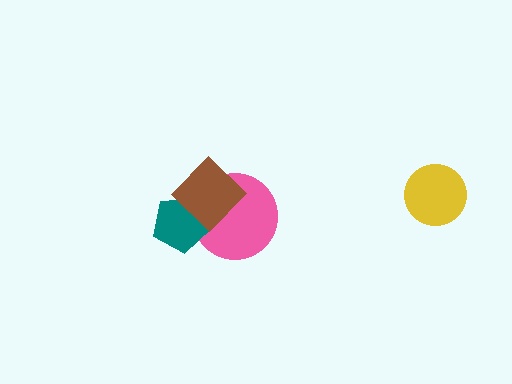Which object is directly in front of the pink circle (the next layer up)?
The teal pentagon is directly in front of the pink circle.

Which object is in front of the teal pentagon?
The brown diamond is in front of the teal pentagon.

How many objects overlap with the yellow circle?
0 objects overlap with the yellow circle.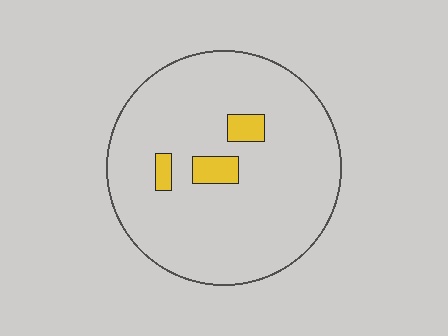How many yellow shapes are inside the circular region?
3.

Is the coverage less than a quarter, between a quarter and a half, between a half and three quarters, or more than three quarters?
Less than a quarter.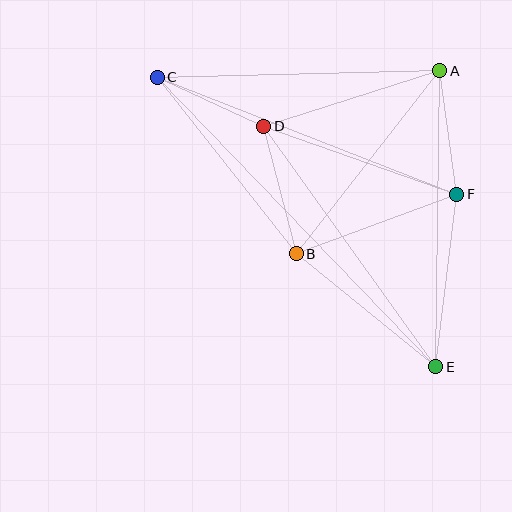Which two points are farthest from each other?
Points C and E are farthest from each other.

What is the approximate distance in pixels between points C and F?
The distance between C and F is approximately 322 pixels.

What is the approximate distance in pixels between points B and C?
The distance between B and C is approximately 224 pixels.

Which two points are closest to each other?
Points C and D are closest to each other.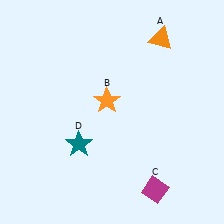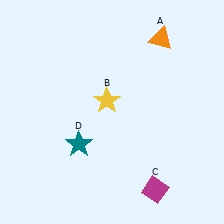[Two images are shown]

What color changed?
The star (B) changed from orange in Image 1 to yellow in Image 2.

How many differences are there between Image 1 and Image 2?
There is 1 difference between the two images.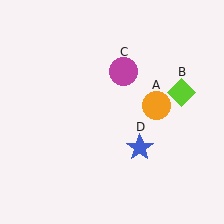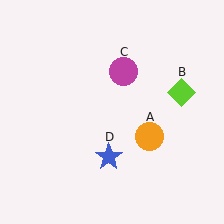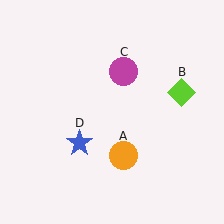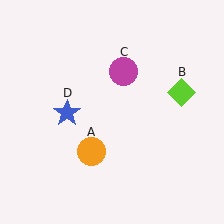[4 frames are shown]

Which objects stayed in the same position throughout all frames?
Lime diamond (object B) and magenta circle (object C) remained stationary.